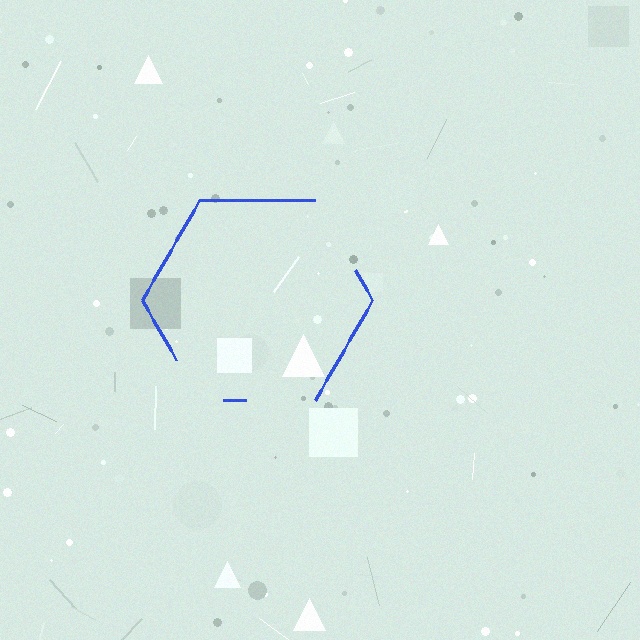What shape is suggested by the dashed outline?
The dashed outline suggests a hexagon.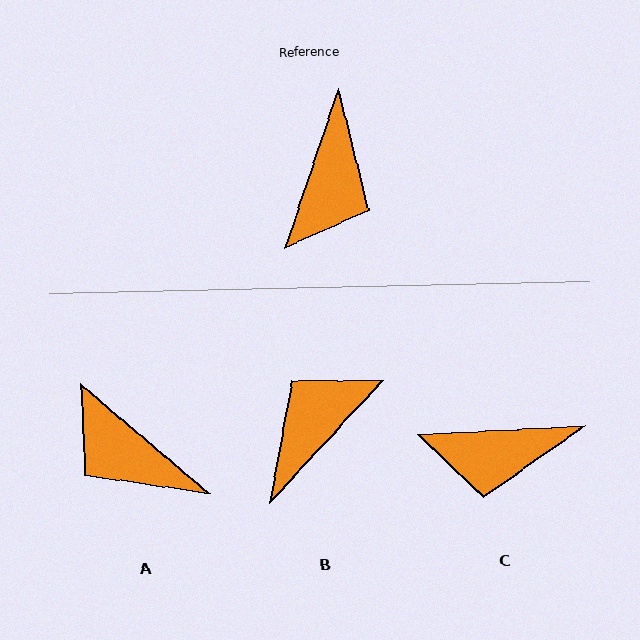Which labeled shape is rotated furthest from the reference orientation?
B, about 156 degrees away.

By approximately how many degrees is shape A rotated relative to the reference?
Approximately 112 degrees clockwise.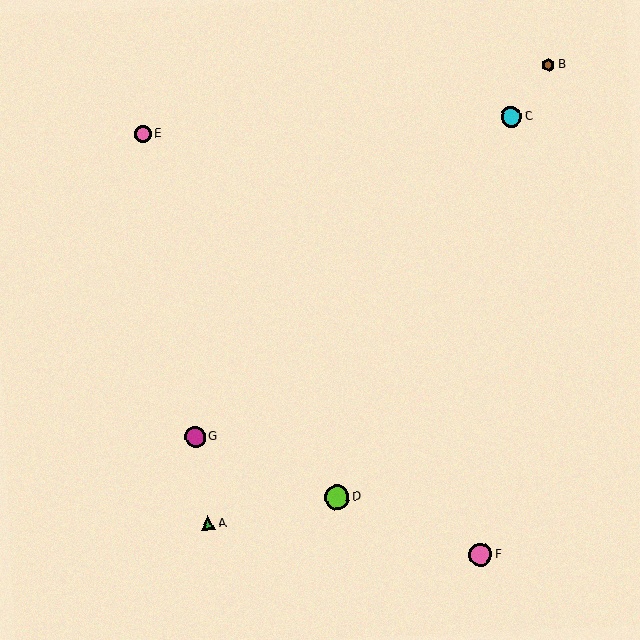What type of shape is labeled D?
Shape D is a lime circle.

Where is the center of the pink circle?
The center of the pink circle is at (143, 134).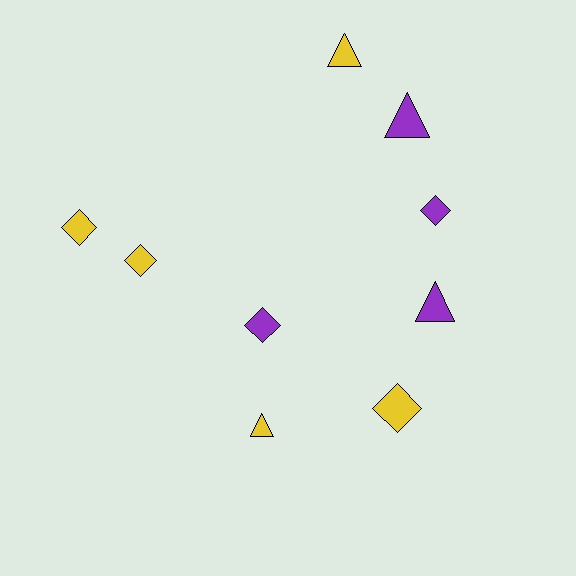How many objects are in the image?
There are 9 objects.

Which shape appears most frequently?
Diamond, with 5 objects.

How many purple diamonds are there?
There are 2 purple diamonds.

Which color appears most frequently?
Yellow, with 5 objects.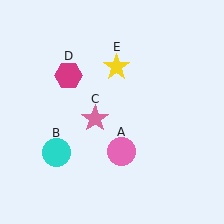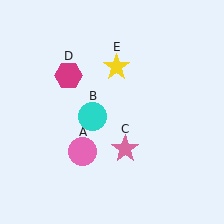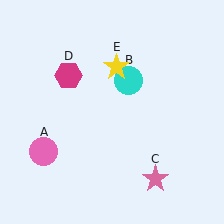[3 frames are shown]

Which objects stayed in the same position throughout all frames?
Magenta hexagon (object D) and yellow star (object E) remained stationary.